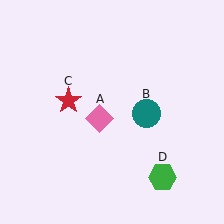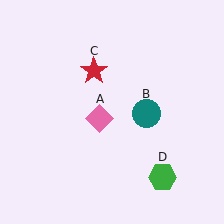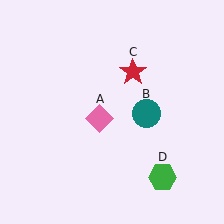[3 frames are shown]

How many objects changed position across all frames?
1 object changed position: red star (object C).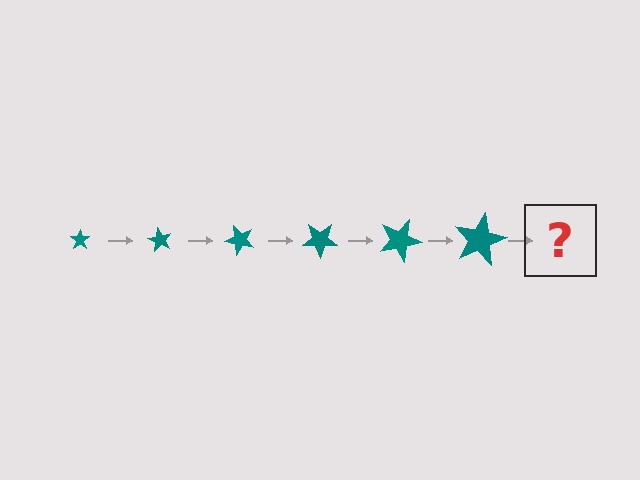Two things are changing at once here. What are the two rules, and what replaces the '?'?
The two rules are that the star grows larger each step and it rotates 60 degrees each step. The '?' should be a star, larger than the previous one and rotated 360 degrees from the start.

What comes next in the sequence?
The next element should be a star, larger than the previous one and rotated 360 degrees from the start.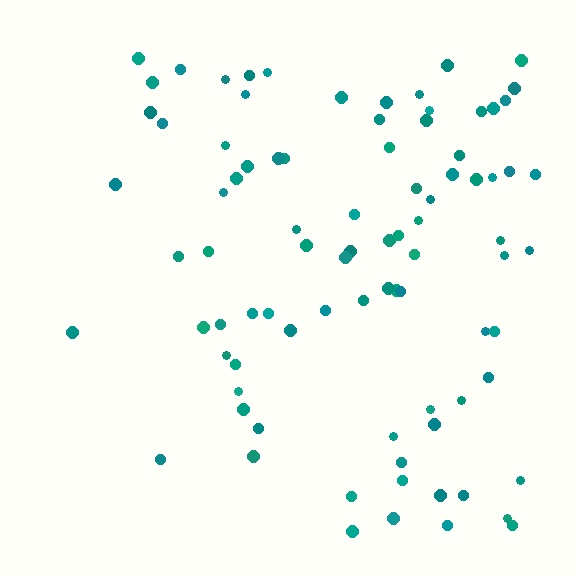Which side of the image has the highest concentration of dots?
The right.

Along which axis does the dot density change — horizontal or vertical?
Horizontal.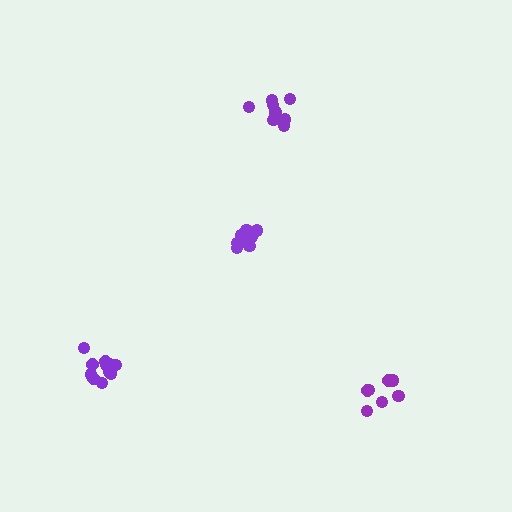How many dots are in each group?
Group 1: 7 dots, Group 2: 11 dots, Group 3: 9 dots, Group 4: 8 dots (35 total).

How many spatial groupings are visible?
There are 4 spatial groupings.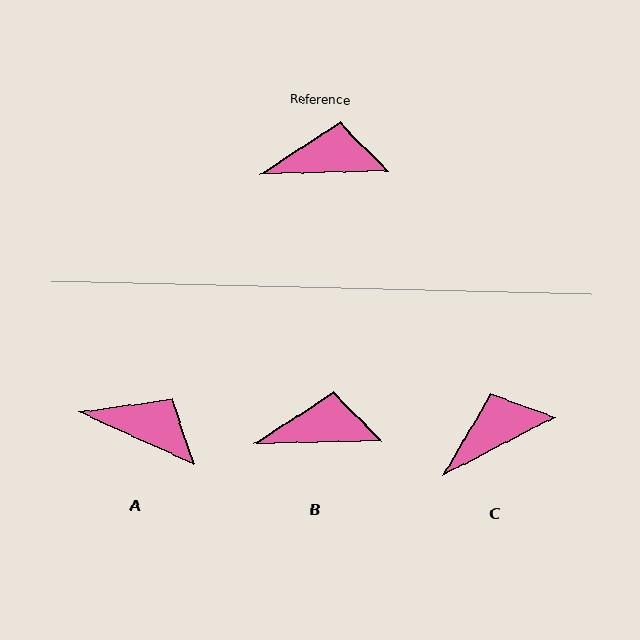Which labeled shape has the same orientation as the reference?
B.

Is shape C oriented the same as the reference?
No, it is off by about 26 degrees.